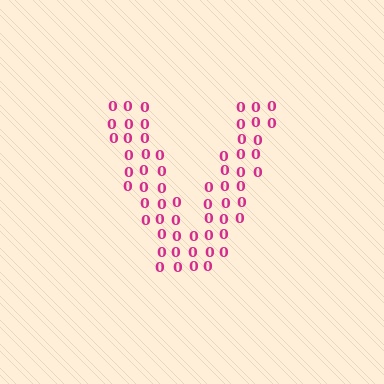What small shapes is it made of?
It is made of small digit 0's.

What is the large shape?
The large shape is the letter V.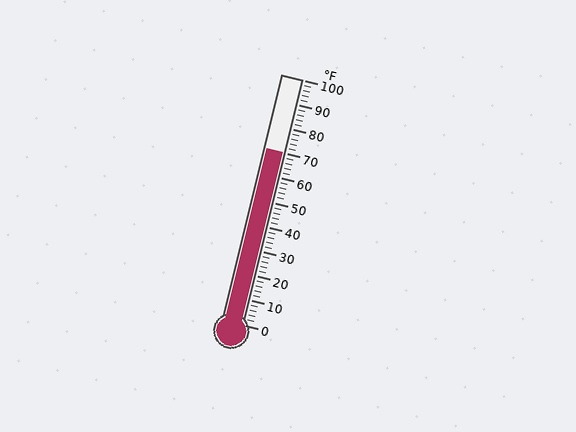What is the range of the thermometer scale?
The thermometer scale ranges from 0°F to 100°F.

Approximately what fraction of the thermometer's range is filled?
The thermometer is filled to approximately 70% of its range.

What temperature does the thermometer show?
The thermometer shows approximately 70°F.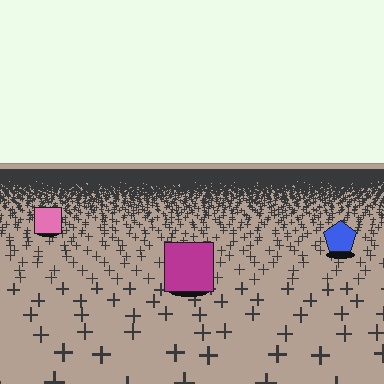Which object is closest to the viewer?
The magenta square is closest. The texture marks near it are larger and more spread out.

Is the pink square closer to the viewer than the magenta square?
No. The magenta square is closer — you can tell from the texture gradient: the ground texture is coarser near it.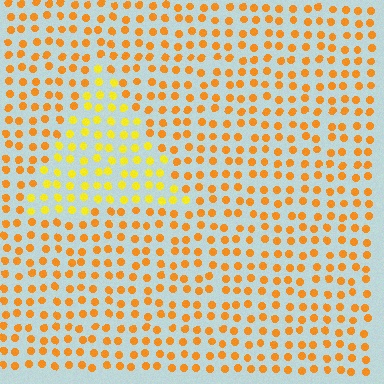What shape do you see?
I see a triangle.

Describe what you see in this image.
The image is filled with small orange elements in a uniform arrangement. A triangle-shaped region is visible where the elements are tinted to a slightly different hue, forming a subtle color boundary.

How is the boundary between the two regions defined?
The boundary is defined purely by a slight shift in hue (about 26 degrees). Spacing, size, and orientation are identical on both sides.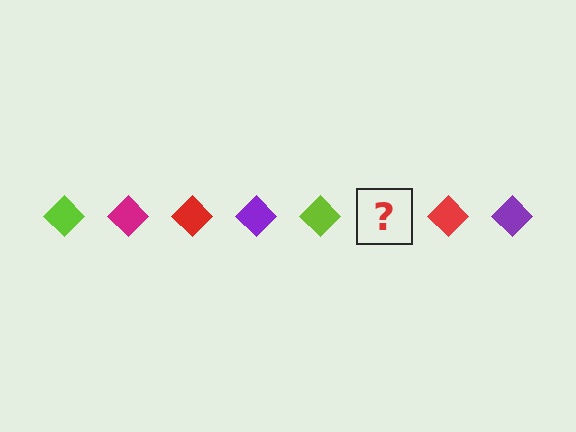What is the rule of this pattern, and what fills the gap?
The rule is that the pattern cycles through lime, magenta, red, purple diamonds. The gap should be filled with a magenta diamond.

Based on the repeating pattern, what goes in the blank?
The blank should be a magenta diamond.